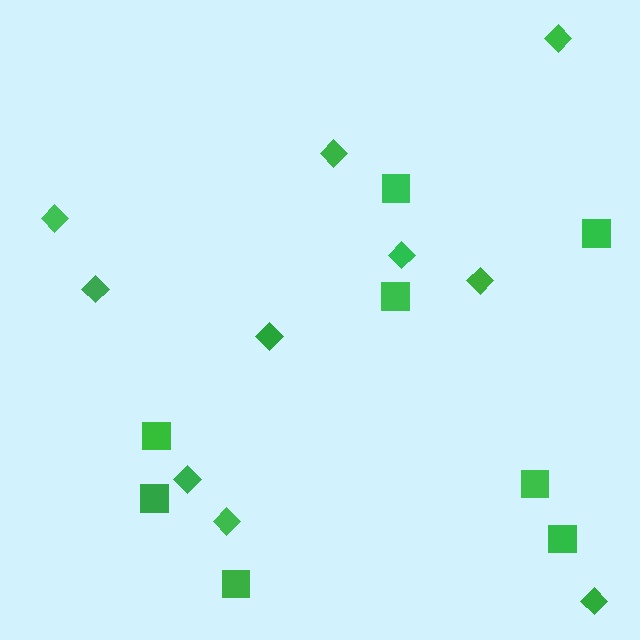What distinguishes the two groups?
There are 2 groups: one group of squares (8) and one group of diamonds (10).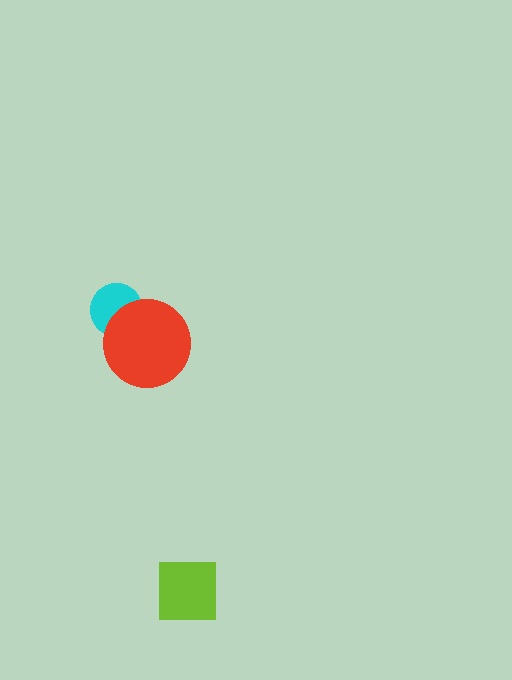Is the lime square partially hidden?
No, no other shape covers it.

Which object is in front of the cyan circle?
The red circle is in front of the cyan circle.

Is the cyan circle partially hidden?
Yes, it is partially covered by another shape.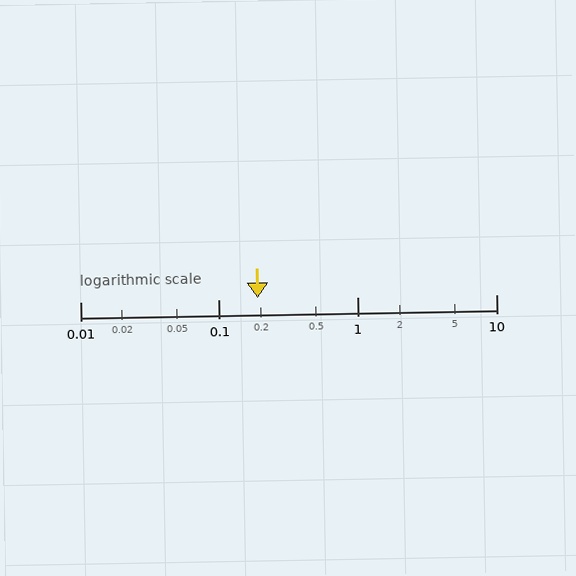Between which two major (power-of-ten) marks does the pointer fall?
The pointer is between 0.1 and 1.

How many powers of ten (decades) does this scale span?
The scale spans 3 decades, from 0.01 to 10.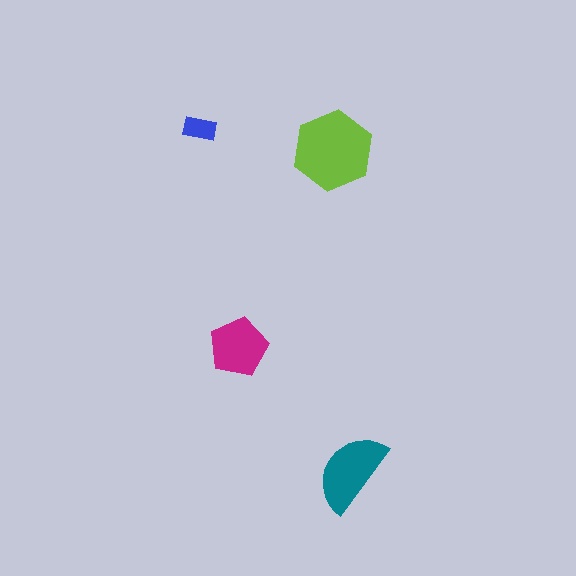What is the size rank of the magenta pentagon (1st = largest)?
3rd.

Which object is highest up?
The blue rectangle is topmost.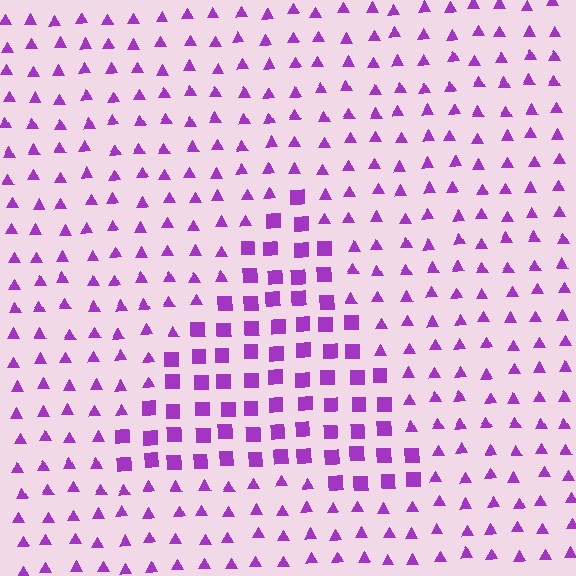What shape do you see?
I see a triangle.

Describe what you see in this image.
The image is filled with small purple elements arranged in a uniform grid. A triangle-shaped region contains squares, while the surrounding area contains triangles. The boundary is defined purely by the change in element shape.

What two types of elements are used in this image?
The image uses squares inside the triangle region and triangles outside it.